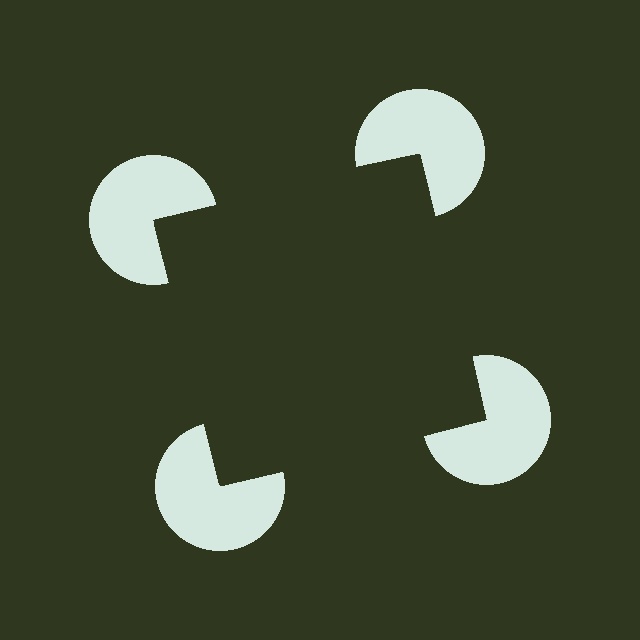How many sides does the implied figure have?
4 sides.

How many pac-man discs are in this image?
There are 4 — one at each vertex of the illusory square.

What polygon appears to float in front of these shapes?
An illusory square — its edges are inferred from the aligned wedge cuts in the pac-man discs, not physically drawn.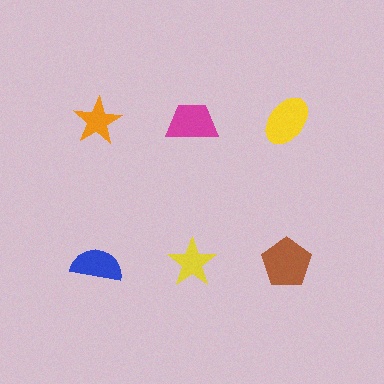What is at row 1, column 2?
A magenta trapezoid.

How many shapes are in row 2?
3 shapes.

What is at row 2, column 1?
A blue semicircle.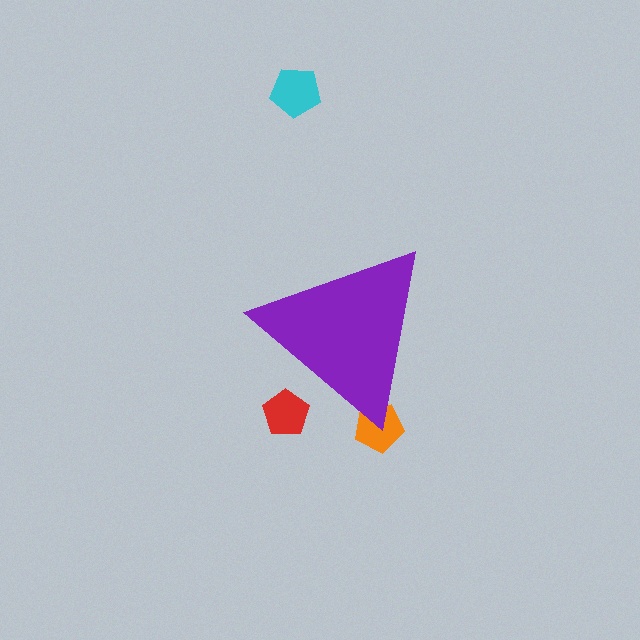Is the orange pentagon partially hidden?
Yes, the orange pentagon is partially hidden behind the purple triangle.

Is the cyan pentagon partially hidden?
No, the cyan pentagon is fully visible.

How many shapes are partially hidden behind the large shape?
2 shapes are partially hidden.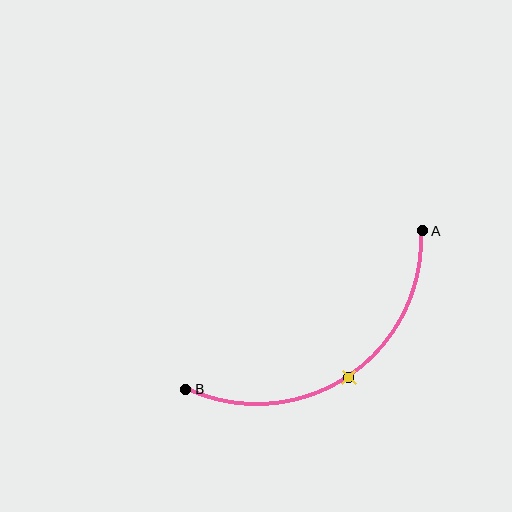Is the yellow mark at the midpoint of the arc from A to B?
Yes. The yellow mark lies on the arc at equal arc-length from both A and B — it is the arc midpoint.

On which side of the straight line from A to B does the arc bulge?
The arc bulges below and to the right of the straight line connecting A and B.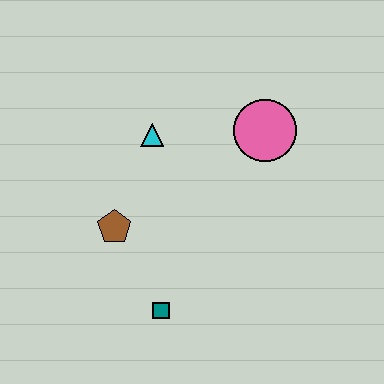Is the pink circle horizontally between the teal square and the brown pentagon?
No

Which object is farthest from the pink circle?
The teal square is farthest from the pink circle.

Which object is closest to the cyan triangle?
The brown pentagon is closest to the cyan triangle.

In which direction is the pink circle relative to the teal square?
The pink circle is above the teal square.